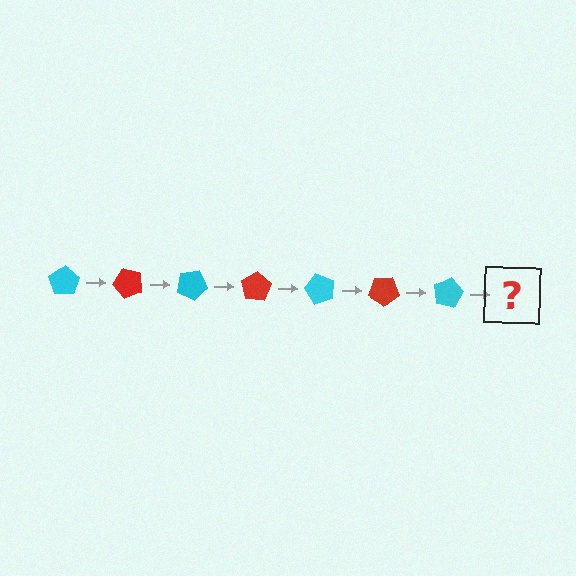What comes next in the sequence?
The next element should be a red pentagon, rotated 350 degrees from the start.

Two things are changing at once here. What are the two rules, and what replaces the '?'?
The two rules are that it rotates 50 degrees each step and the color cycles through cyan and red. The '?' should be a red pentagon, rotated 350 degrees from the start.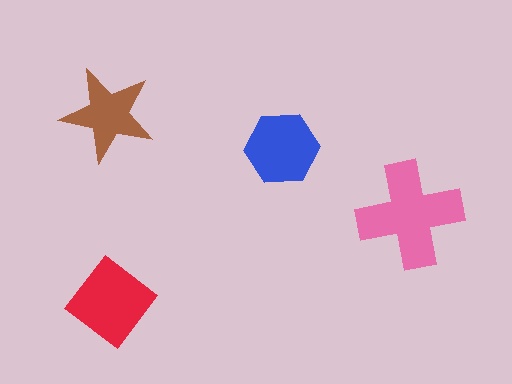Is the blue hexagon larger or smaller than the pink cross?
Smaller.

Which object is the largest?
The pink cross.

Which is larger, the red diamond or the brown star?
The red diamond.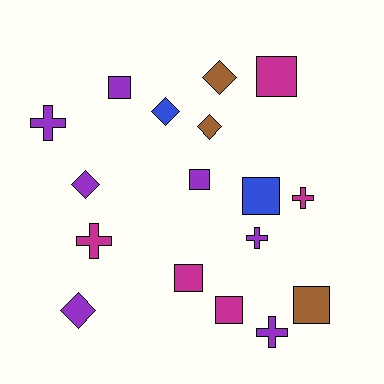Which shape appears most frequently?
Square, with 7 objects.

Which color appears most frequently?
Purple, with 7 objects.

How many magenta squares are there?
There are 3 magenta squares.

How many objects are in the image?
There are 17 objects.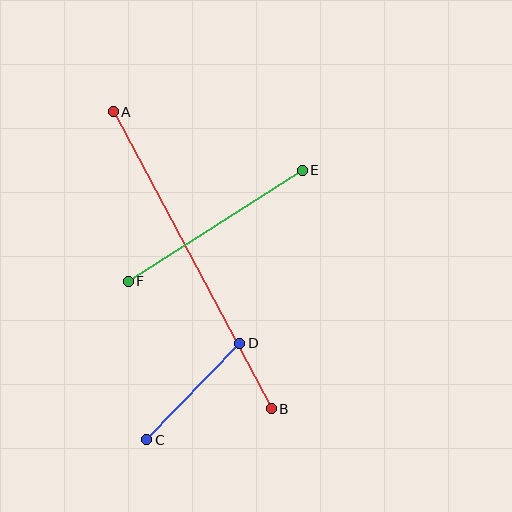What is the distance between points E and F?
The distance is approximately 207 pixels.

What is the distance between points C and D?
The distance is approximately 134 pixels.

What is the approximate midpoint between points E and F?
The midpoint is at approximately (215, 226) pixels.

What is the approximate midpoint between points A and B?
The midpoint is at approximately (192, 260) pixels.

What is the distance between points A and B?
The distance is approximately 337 pixels.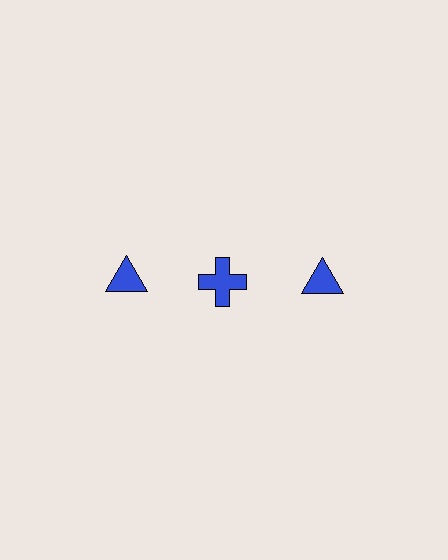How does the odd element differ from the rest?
It has a different shape: cross instead of triangle.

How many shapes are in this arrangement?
There are 3 shapes arranged in a grid pattern.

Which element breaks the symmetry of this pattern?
The blue cross in the top row, second from left column breaks the symmetry. All other shapes are blue triangles.